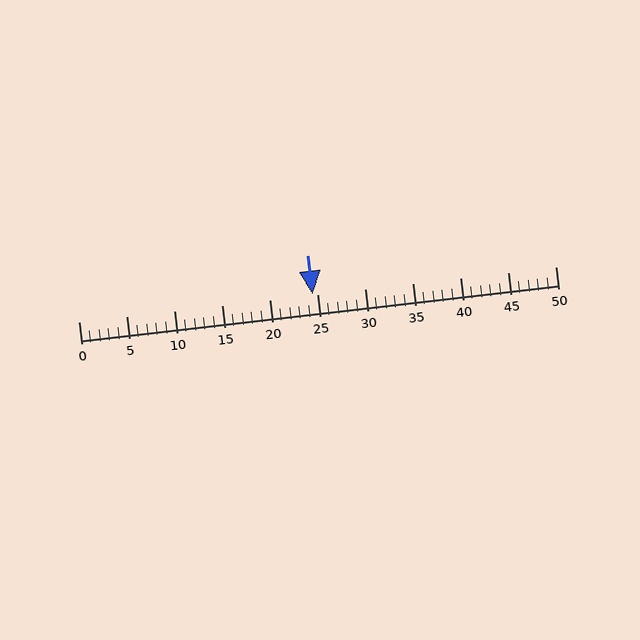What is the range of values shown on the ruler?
The ruler shows values from 0 to 50.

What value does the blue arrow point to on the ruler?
The blue arrow points to approximately 24.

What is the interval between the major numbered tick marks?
The major tick marks are spaced 5 units apart.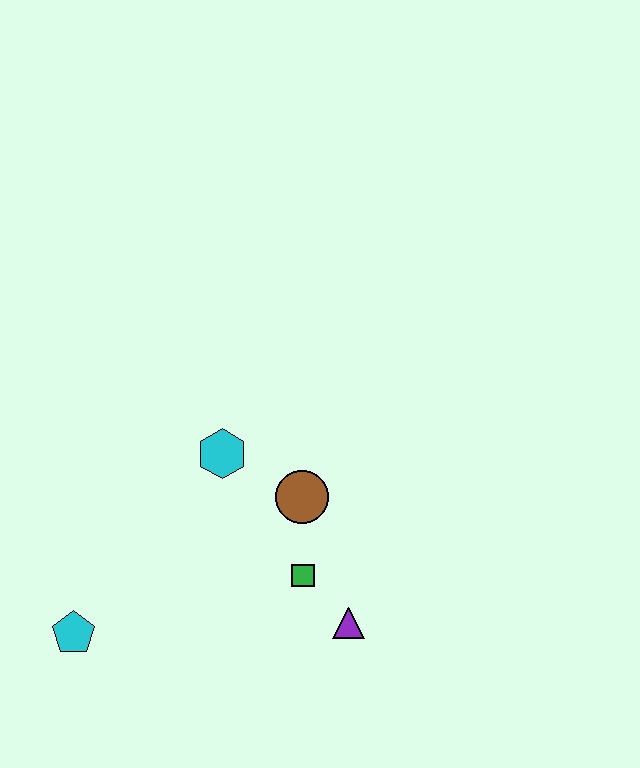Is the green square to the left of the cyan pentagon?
No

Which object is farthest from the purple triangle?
The cyan pentagon is farthest from the purple triangle.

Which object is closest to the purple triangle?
The green square is closest to the purple triangle.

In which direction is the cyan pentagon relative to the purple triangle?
The cyan pentagon is to the left of the purple triangle.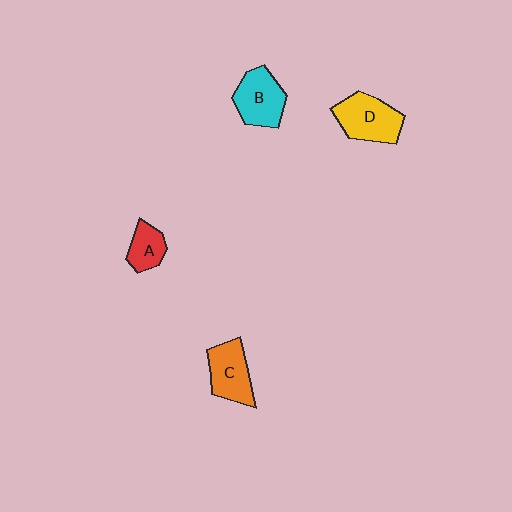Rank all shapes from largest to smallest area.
From largest to smallest: D (yellow), B (cyan), C (orange), A (red).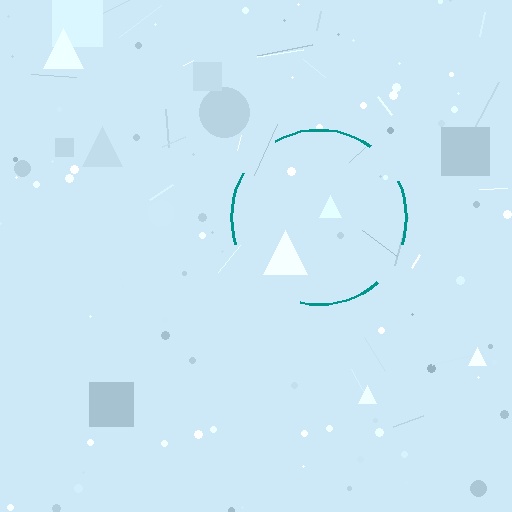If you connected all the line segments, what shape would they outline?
They would outline a circle.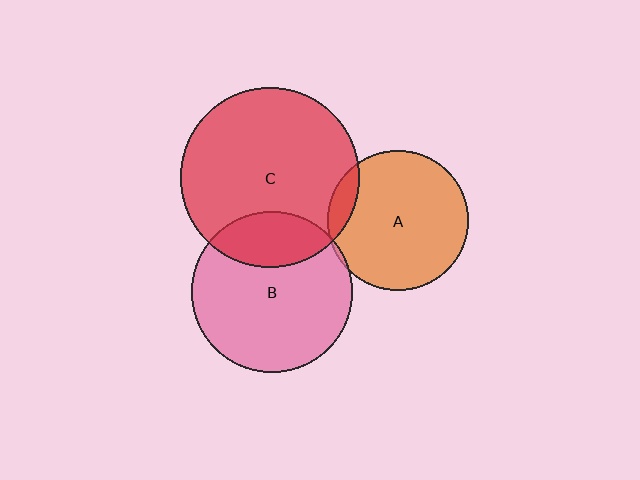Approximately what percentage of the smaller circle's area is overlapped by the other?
Approximately 5%.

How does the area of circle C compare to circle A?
Approximately 1.6 times.